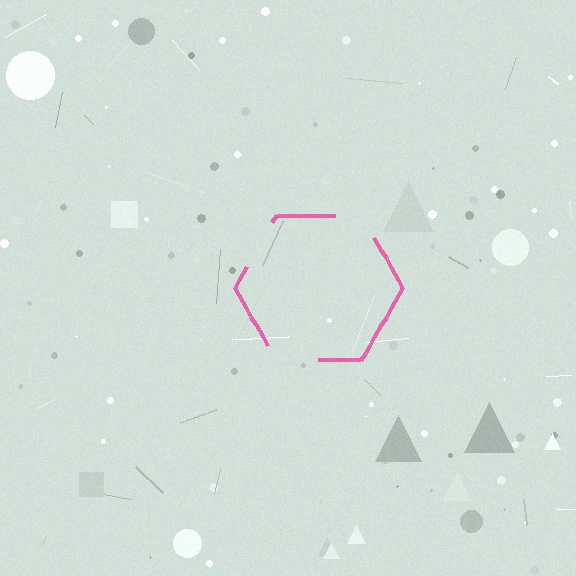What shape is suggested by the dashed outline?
The dashed outline suggests a hexagon.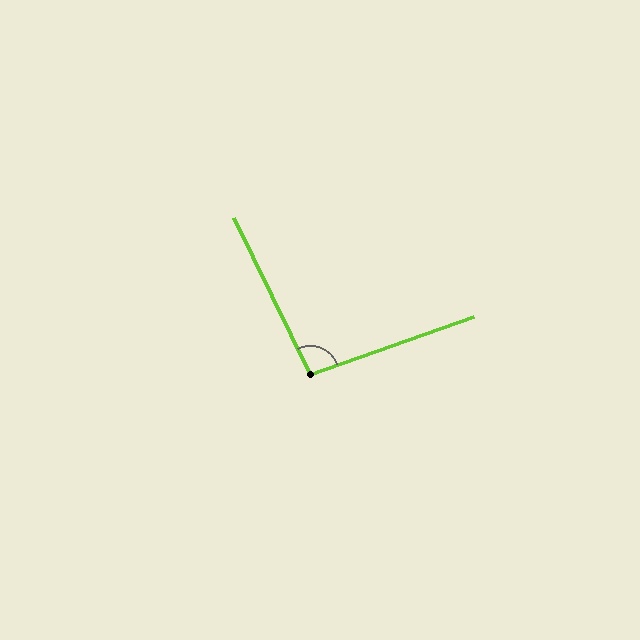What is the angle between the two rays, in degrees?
Approximately 96 degrees.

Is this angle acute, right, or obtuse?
It is obtuse.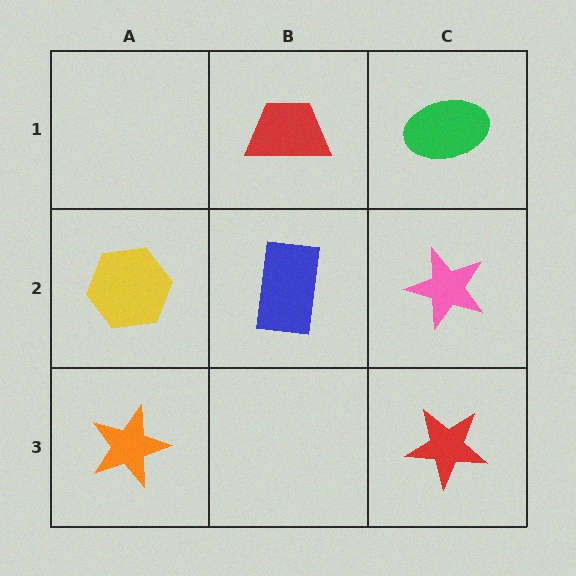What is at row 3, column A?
An orange star.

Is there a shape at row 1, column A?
No, that cell is empty.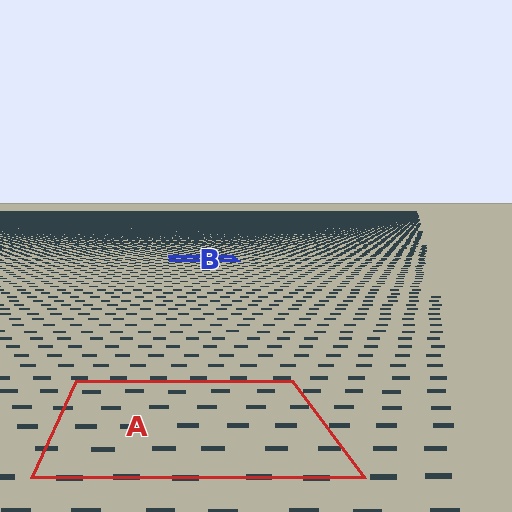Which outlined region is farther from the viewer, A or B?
Region B is farther from the viewer — the texture elements inside it appear smaller and more densely packed.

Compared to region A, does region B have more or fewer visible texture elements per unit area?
Region B has more texture elements per unit area — they are packed more densely because it is farther away.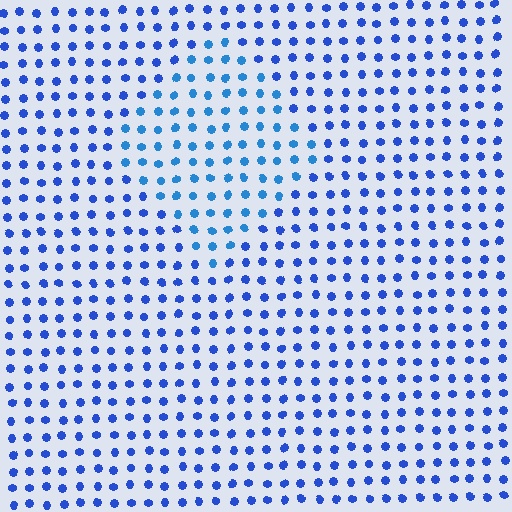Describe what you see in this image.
The image is filled with small blue elements in a uniform arrangement. A diamond-shaped region is visible where the elements are tinted to a slightly different hue, forming a subtle color boundary.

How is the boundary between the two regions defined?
The boundary is defined purely by a slight shift in hue (about 21 degrees). Spacing, size, and orientation are identical on both sides.